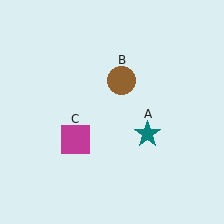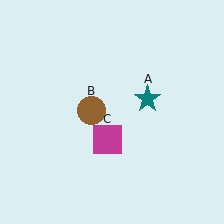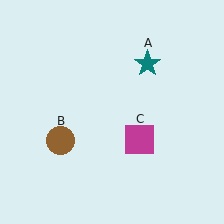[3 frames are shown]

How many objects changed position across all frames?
3 objects changed position: teal star (object A), brown circle (object B), magenta square (object C).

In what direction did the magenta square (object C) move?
The magenta square (object C) moved right.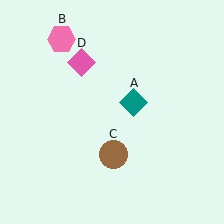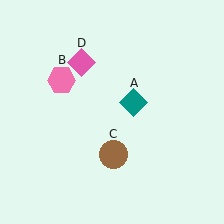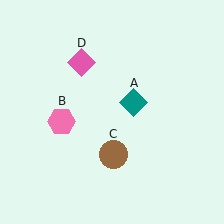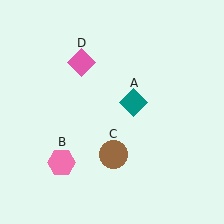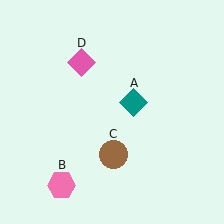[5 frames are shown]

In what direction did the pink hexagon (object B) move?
The pink hexagon (object B) moved down.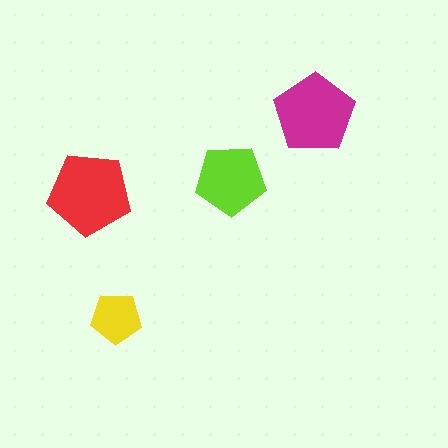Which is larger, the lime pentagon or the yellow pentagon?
The lime one.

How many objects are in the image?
There are 4 objects in the image.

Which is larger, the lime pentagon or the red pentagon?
The red one.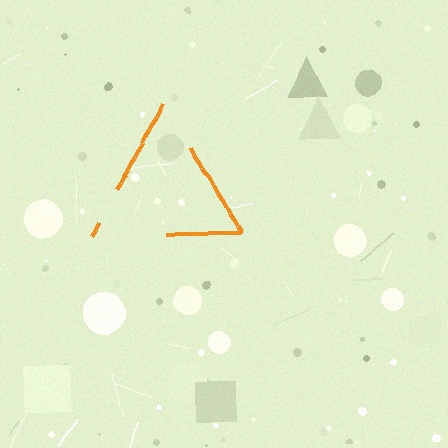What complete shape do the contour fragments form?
The contour fragments form a triangle.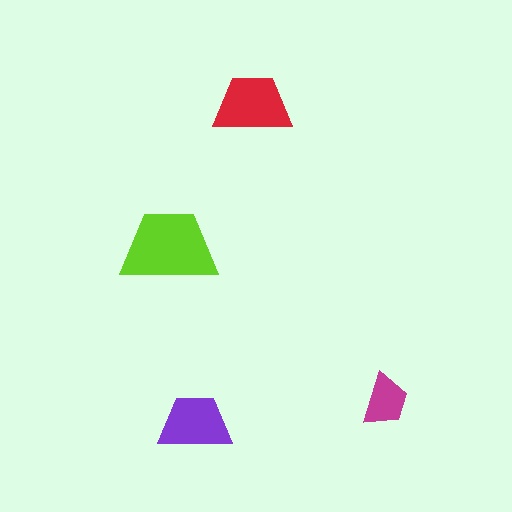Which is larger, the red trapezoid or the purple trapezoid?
The red one.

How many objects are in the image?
There are 4 objects in the image.